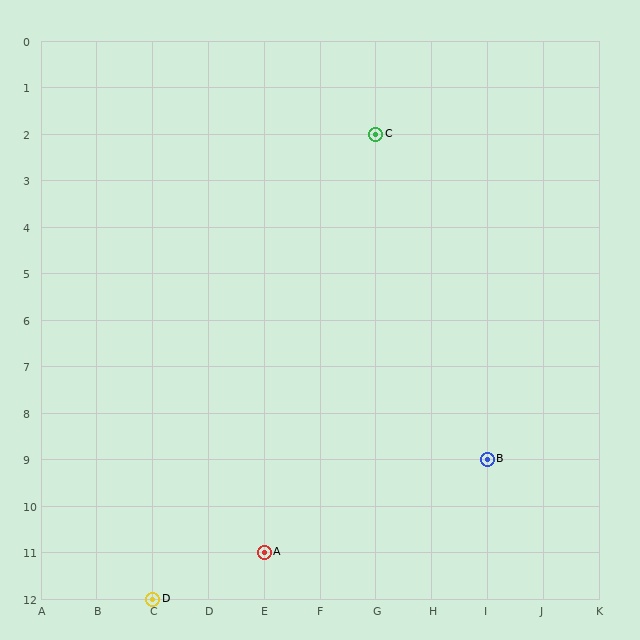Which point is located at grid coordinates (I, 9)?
Point B is at (I, 9).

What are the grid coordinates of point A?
Point A is at grid coordinates (E, 11).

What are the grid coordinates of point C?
Point C is at grid coordinates (G, 2).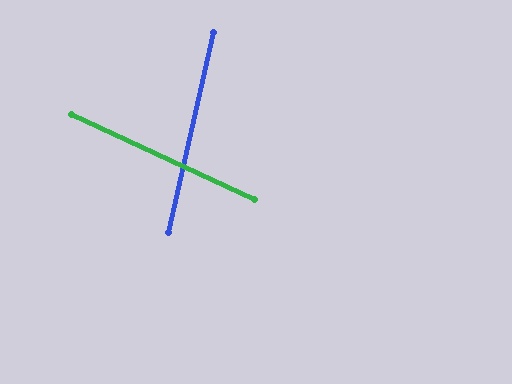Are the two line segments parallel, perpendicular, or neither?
Neither parallel nor perpendicular — they differ by about 78°.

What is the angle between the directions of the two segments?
Approximately 78 degrees.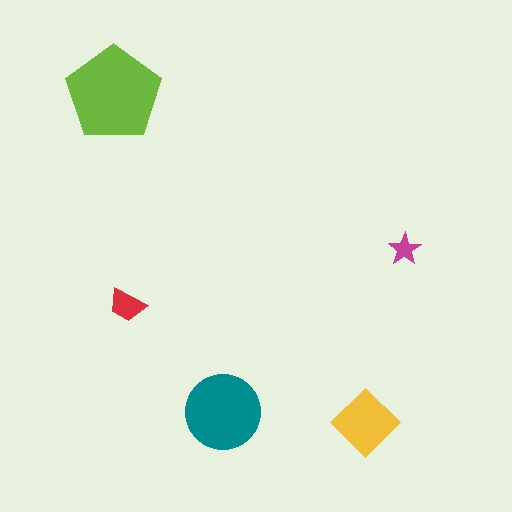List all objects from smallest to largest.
The magenta star, the red trapezoid, the yellow diamond, the teal circle, the lime pentagon.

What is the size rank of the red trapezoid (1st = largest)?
4th.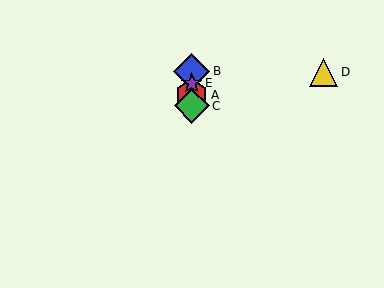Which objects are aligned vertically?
Objects A, B, C, E are aligned vertically.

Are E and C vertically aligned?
Yes, both are at x≈192.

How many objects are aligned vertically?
4 objects (A, B, C, E) are aligned vertically.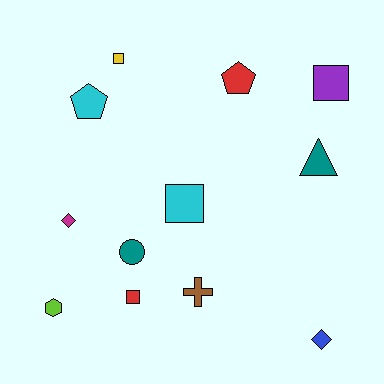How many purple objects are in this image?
There is 1 purple object.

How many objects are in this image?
There are 12 objects.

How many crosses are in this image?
There is 1 cross.